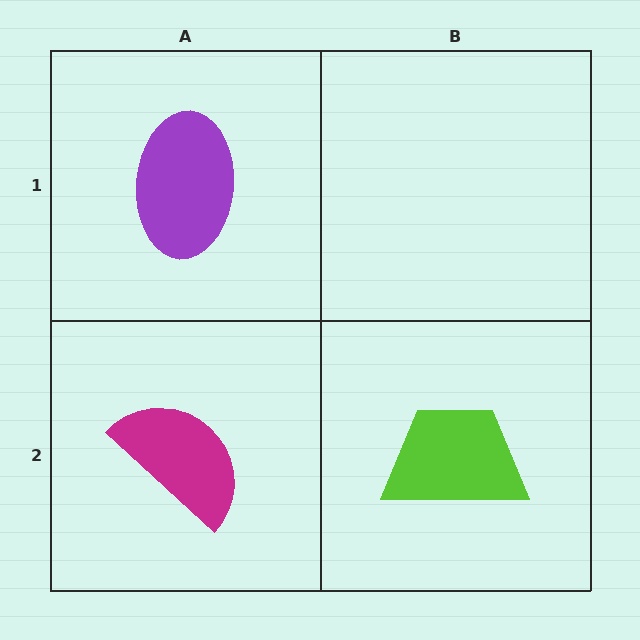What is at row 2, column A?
A magenta semicircle.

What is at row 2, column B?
A lime trapezoid.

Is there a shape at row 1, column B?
No, that cell is empty.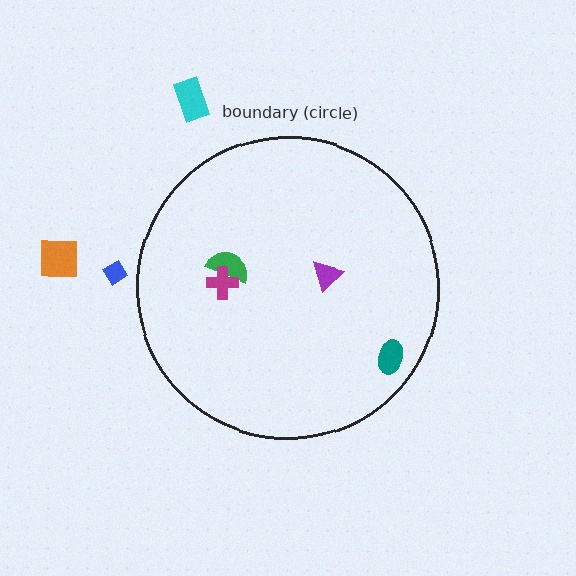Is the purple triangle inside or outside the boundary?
Inside.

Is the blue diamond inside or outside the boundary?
Outside.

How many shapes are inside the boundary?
4 inside, 3 outside.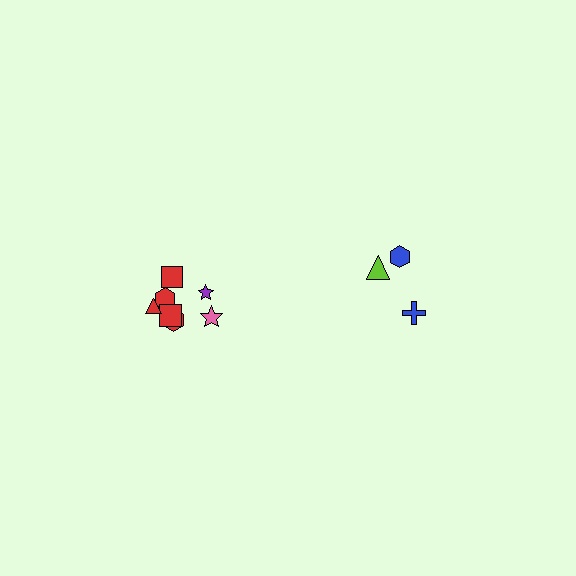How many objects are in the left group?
There are 7 objects.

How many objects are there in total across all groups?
There are 10 objects.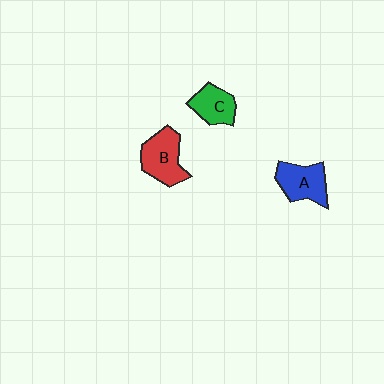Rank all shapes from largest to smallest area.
From largest to smallest: B (red), A (blue), C (green).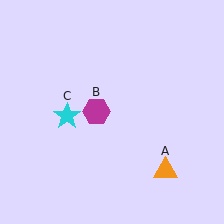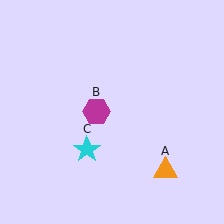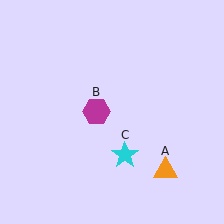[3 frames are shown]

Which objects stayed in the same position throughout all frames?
Orange triangle (object A) and magenta hexagon (object B) remained stationary.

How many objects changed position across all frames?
1 object changed position: cyan star (object C).